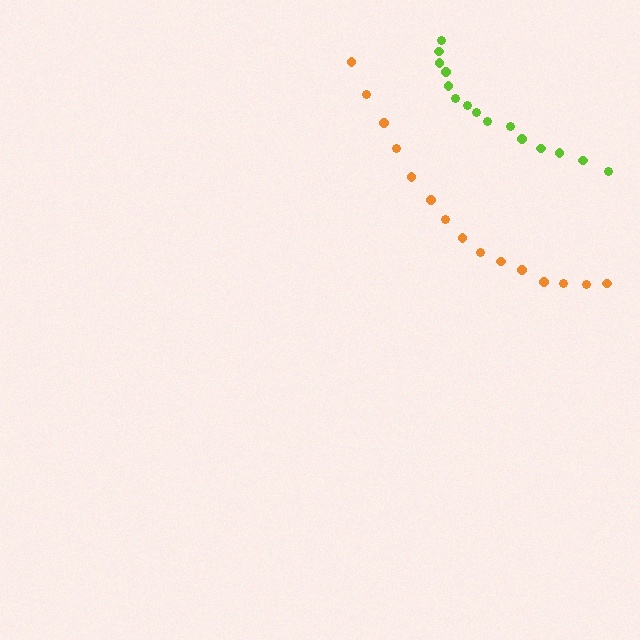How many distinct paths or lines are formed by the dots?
There are 2 distinct paths.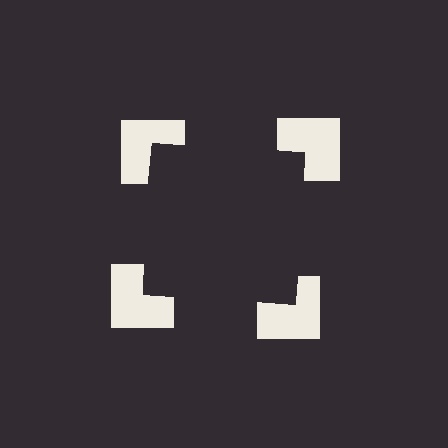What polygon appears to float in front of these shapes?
An illusory square — its edges are inferred from the aligned wedge cuts in the notched squares, not physically drawn.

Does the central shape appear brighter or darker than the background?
It typically appears slightly darker than the background, even though no actual brightness change is drawn.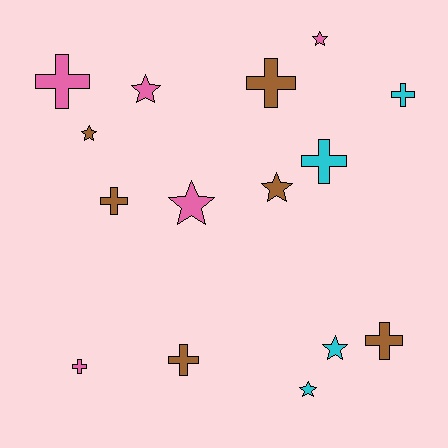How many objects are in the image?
There are 15 objects.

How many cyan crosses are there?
There are 2 cyan crosses.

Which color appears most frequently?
Brown, with 6 objects.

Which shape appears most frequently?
Cross, with 8 objects.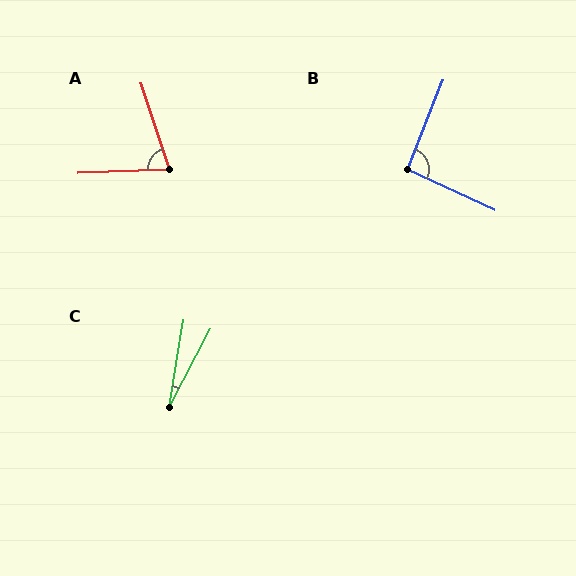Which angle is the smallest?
C, at approximately 19 degrees.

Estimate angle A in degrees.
Approximately 74 degrees.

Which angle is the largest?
B, at approximately 93 degrees.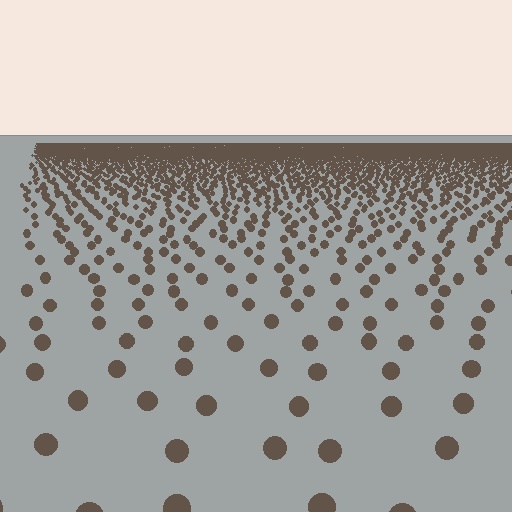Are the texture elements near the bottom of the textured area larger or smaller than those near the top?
Larger. Near the bottom, elements are closer to the viewer and appear at a bigger on-screen size.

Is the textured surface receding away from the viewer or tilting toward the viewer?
The surface is receding away from the viewer. Texture elements get smaller and denser toward the top.